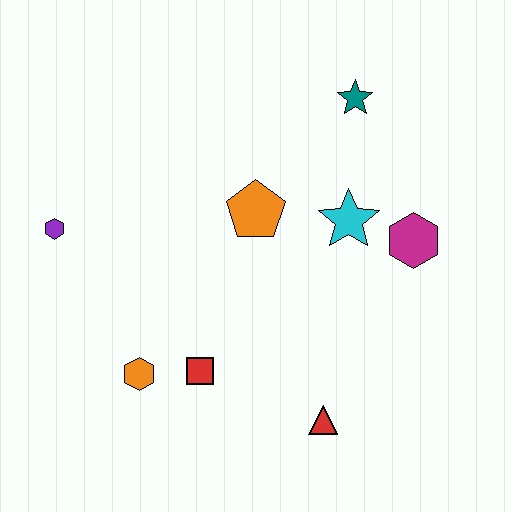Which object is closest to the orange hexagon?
The red square is closest to the orange hexagon.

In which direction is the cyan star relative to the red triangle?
The cyan star is above the red triangle.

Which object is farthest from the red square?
The teal star is farthest from the red square.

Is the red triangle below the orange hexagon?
Yes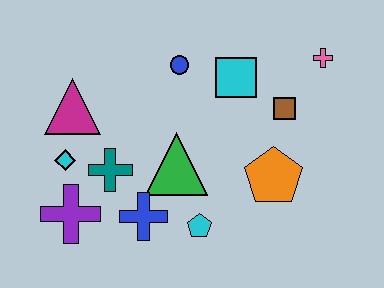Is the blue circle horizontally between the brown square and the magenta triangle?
Yes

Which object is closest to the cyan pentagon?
The blue cross is closest to the cyan pentagon.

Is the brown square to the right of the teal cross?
Yes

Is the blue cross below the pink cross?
Yes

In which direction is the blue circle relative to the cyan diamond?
The blue circle is to the right of the cyan diamond.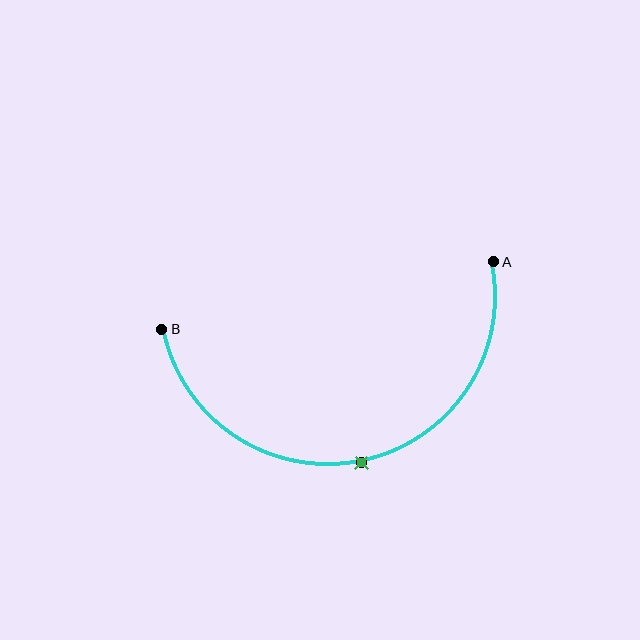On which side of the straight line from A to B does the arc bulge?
The arc bulges below the straight line connecting A and B.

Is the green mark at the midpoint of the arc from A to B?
Yes. The green mark lies on the arc at equal arc-length from both A and B — it is the arc midpoint.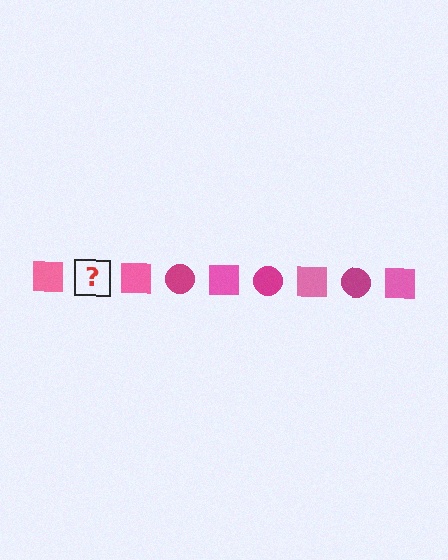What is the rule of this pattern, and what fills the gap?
The rule is that the pattern alternates between pink square and magenta circle. The gap should be filled with a magenta circle.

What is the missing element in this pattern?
The missing element is a magenta circle.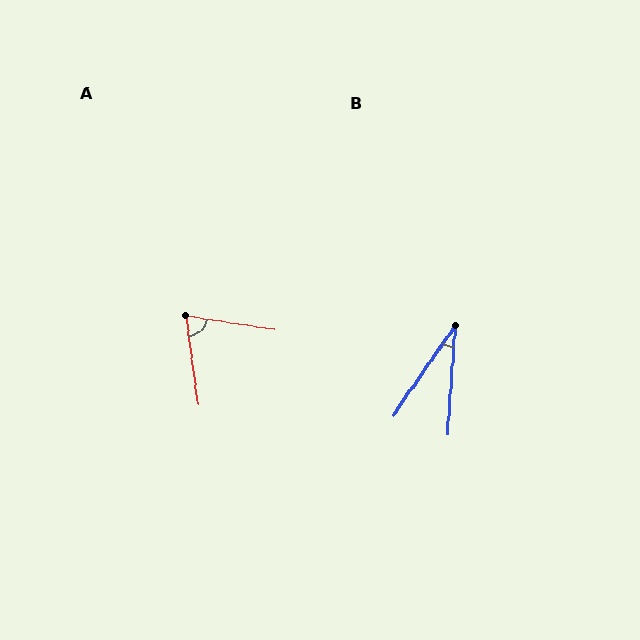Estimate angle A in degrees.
Approximately 73 degrees.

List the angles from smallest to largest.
B (30°), A (73°).